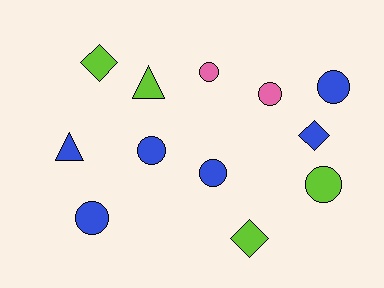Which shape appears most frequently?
Circle, with 7 objects.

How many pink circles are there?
There are 2 pink circles.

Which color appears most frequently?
Blue, with 6 objects.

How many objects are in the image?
There are 12 objects.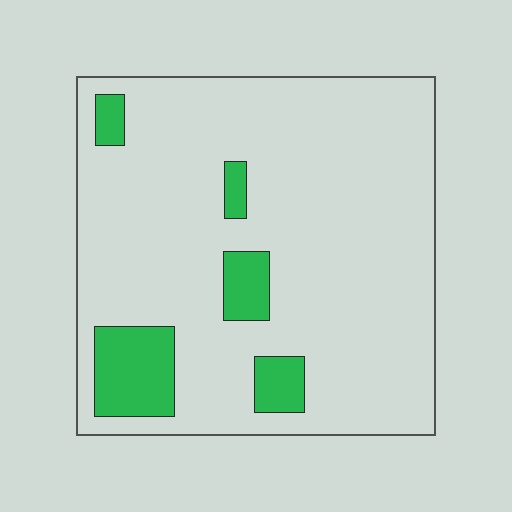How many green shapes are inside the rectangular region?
5.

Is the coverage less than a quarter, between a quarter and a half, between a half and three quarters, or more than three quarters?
Less than a quarter.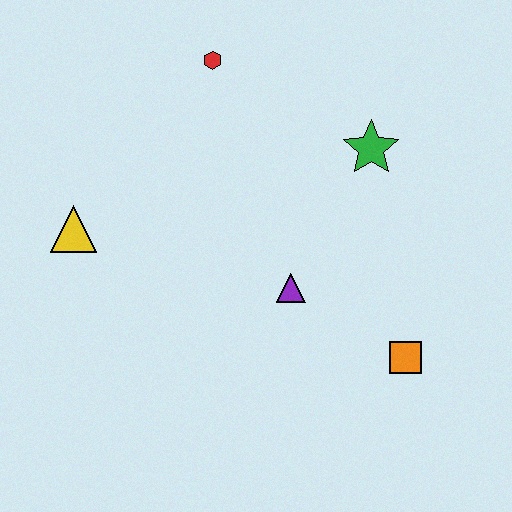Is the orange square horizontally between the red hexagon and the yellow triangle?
No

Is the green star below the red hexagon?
Yes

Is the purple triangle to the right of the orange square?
No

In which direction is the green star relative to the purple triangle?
The green star is above the purple triangle.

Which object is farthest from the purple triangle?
The red hexagon is farthest from the purple triangle.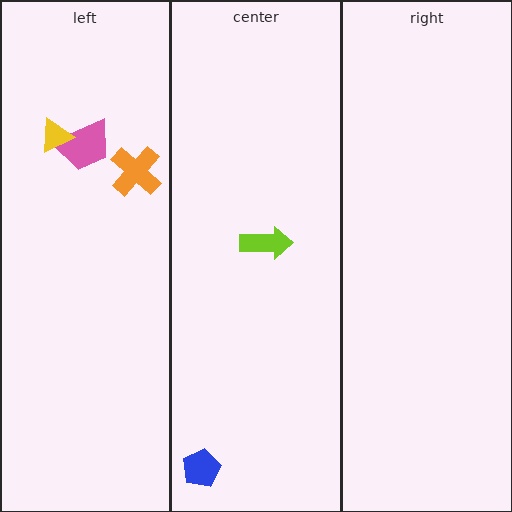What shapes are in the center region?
The lime arrow, the blue pentagon.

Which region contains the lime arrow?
The center region.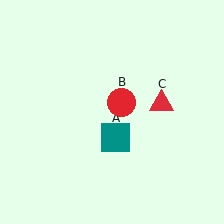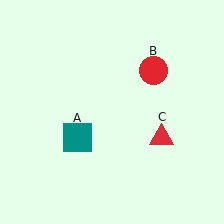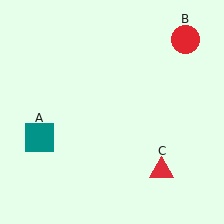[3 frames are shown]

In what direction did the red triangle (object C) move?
The red triangle (object C) moved down.